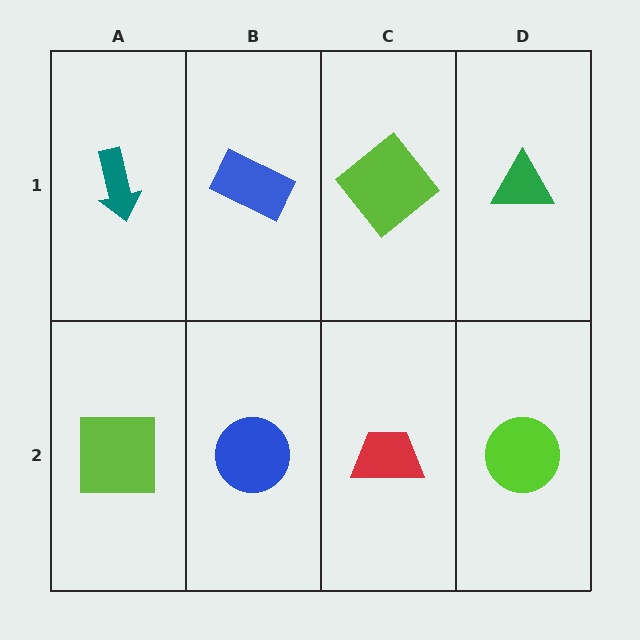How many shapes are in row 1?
4 shapes.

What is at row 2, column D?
A lime circle.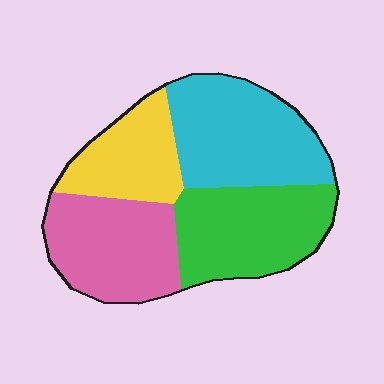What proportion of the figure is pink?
Pink covers 26% of the figure.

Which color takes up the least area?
Yellow, at roughly 20%.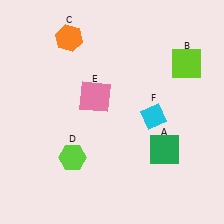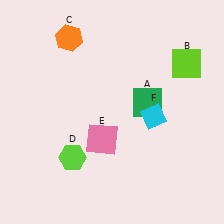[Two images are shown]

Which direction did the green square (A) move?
The green square (A) moved up.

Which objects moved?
The objects that moved are: the green square (A), the pink square (E).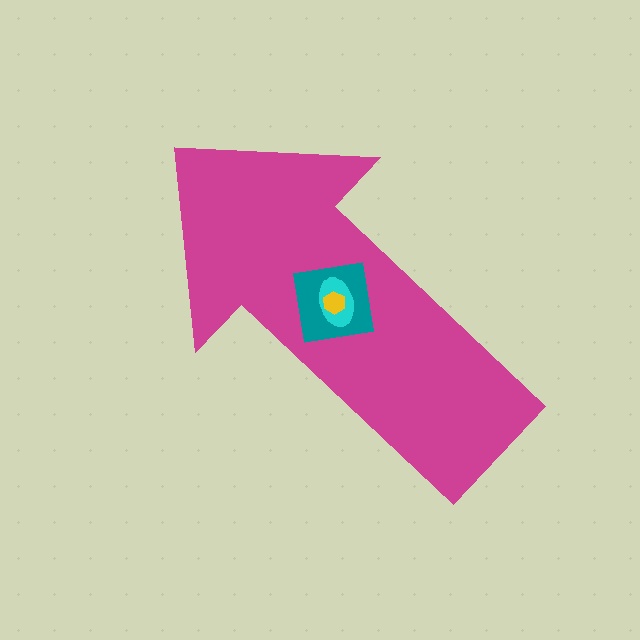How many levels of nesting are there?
4.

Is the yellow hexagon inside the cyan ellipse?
Yes.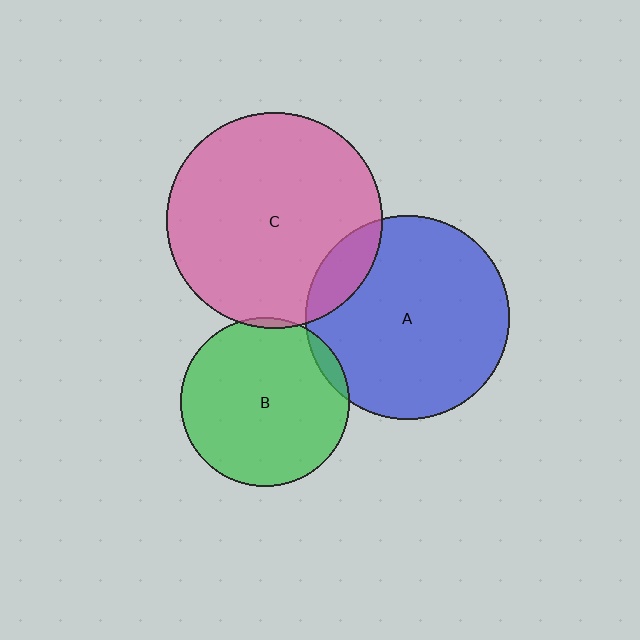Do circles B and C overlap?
Yes.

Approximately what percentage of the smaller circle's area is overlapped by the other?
Approximately 5%.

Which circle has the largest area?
Circle C (pink).